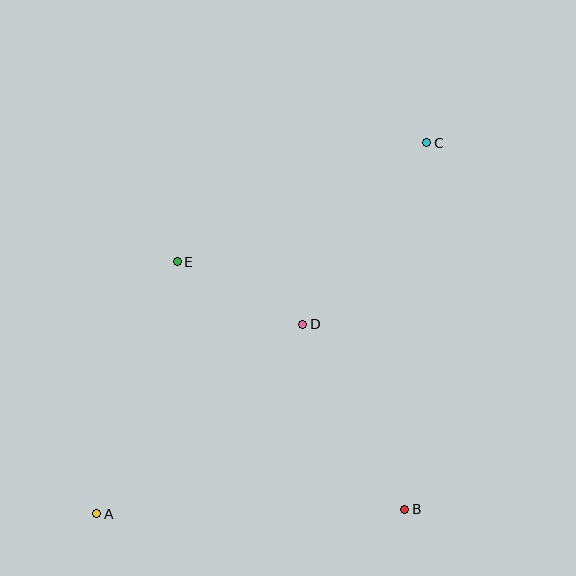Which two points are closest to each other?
Points D and E are closest to each other.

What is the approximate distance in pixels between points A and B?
The distance between A and B is approximately 308 pixels.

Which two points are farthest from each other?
Points A and C are farthest from each other.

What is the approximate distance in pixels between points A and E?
The distance between A and E is approximately 265 pixels.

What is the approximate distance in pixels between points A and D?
The distance between A and D is approximately 280 pixels.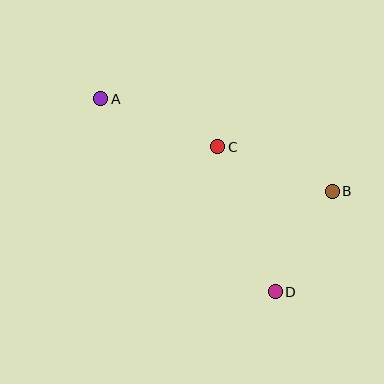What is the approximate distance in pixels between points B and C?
The distance between B and C is approximately 123 pixels.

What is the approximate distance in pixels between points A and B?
The distance between A and B is approximately 249 pixels.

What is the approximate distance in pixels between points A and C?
The distance between A and C is approximately 126 pixels.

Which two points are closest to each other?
Points B and D are closest to each other.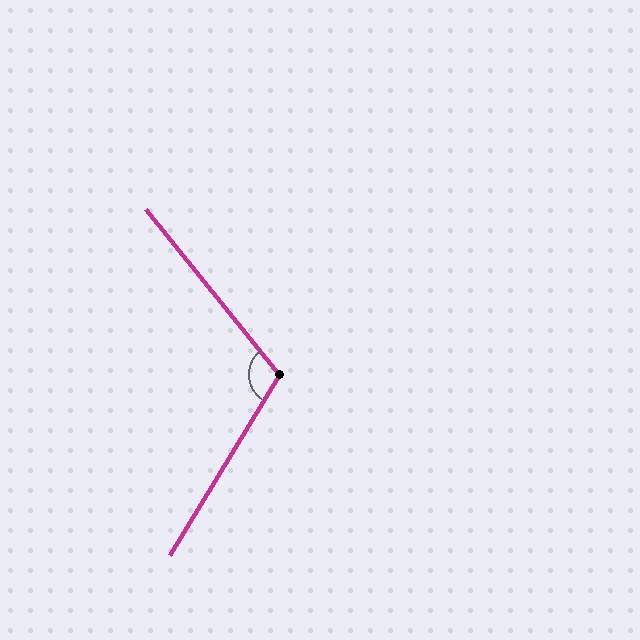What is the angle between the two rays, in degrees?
Approximately 110 degrees.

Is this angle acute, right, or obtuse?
It is obtuse.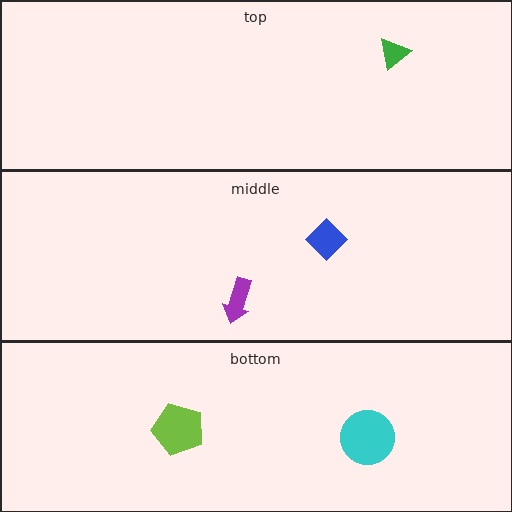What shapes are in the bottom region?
The lime pentagon, the cyan circle.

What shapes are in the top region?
The green triangle.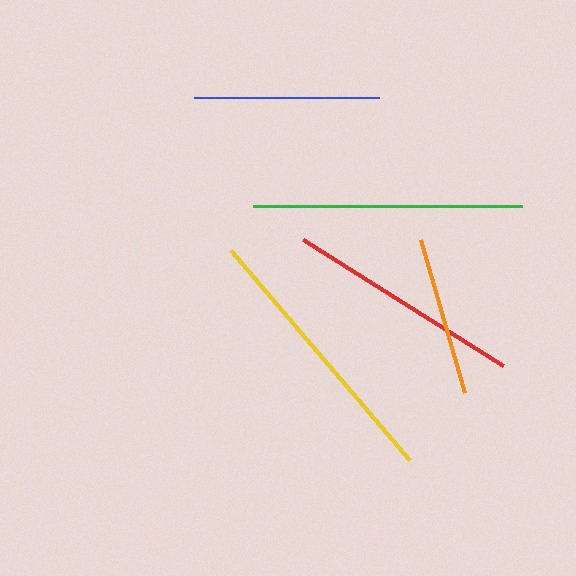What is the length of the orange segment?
The orange segment is approximately 159 pixels long.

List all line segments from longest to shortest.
From longest to shortest: yellow, green, red, blue, orange.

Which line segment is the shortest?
The orange line is the shortest at approximately 159 pixels.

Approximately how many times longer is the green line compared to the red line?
The green line is approximately 1.1 times the length of the red line.